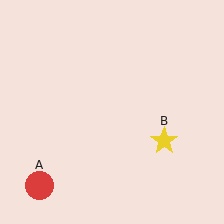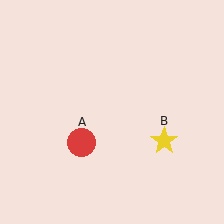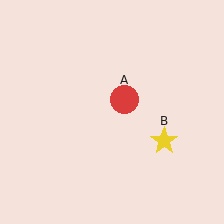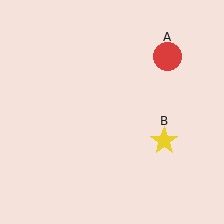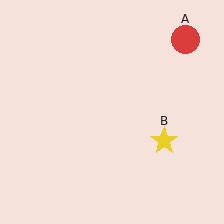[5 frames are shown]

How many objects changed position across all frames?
1 object changed position: red circle (object A).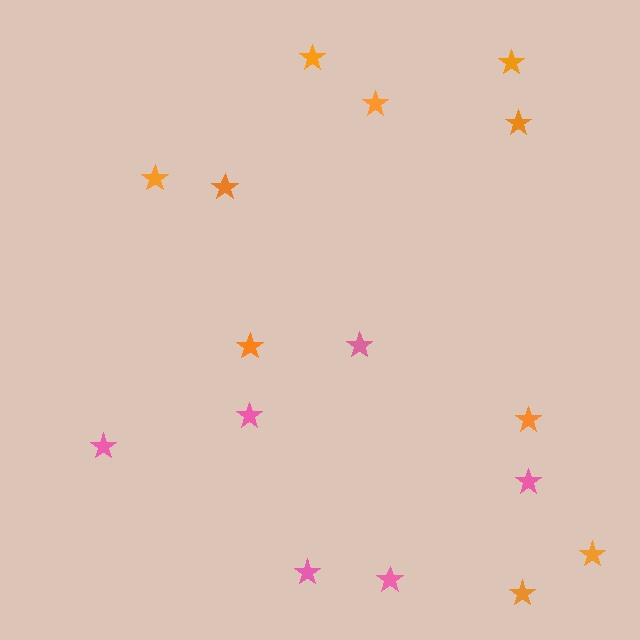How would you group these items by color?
There are 2 groups: one group of pink stars (6) and one group of orange stars (10).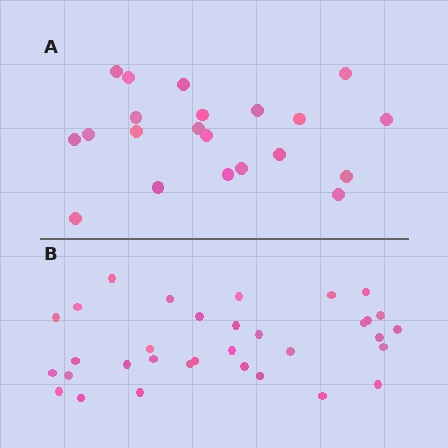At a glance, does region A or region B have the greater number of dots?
Region B (the bottom region) has more dots.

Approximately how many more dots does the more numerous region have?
Region B has roughly 12 or so more dots than region A.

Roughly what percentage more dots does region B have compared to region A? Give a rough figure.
About 55% more.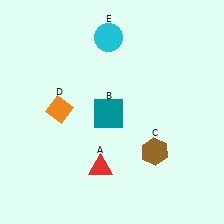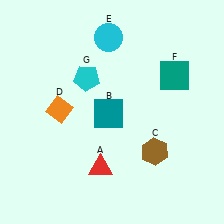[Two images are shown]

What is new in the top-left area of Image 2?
A cyan pentagon (G) was added in the top-left area of Image 2.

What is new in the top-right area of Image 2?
A teal square (F) was added in the top-right area of Image 2.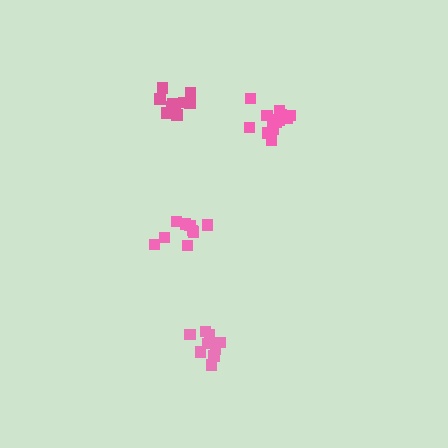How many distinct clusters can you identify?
There are 4 distinct clusters.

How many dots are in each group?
Group 1: 10 dots, Group 2: 9 dots, Group 3: 15 dots, Group 4: 9 dots (43 total).